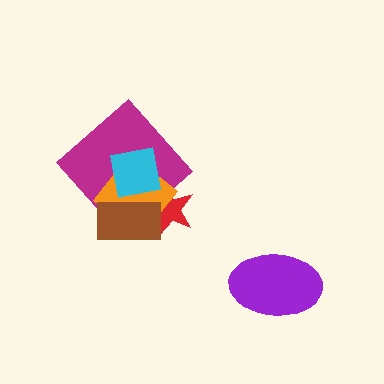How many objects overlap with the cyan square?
4 objects overlap with the cyan square.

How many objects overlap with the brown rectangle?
4 objects overlap with the brown rectangle.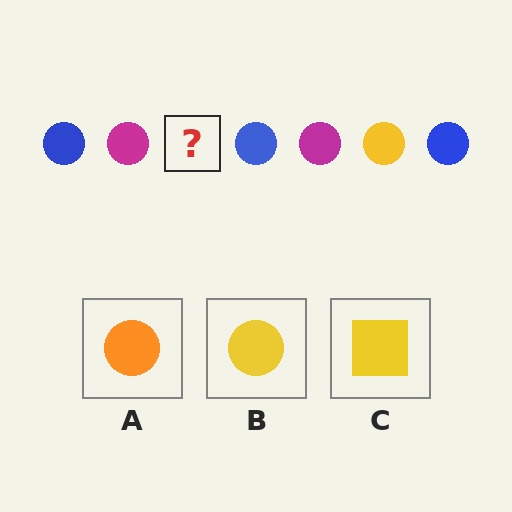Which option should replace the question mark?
Option B.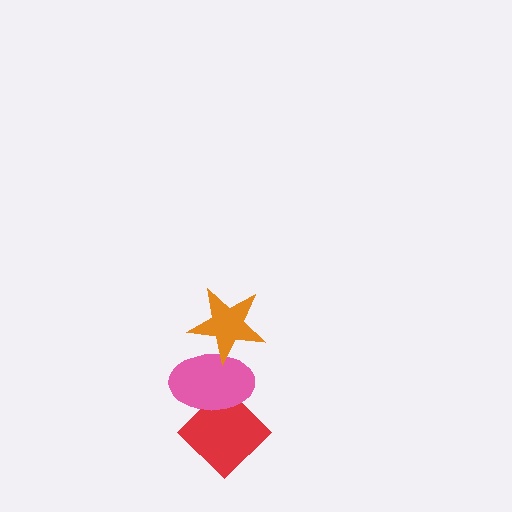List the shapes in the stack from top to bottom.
From top to bottom: the orange star, the pink ellipse, the red diamond.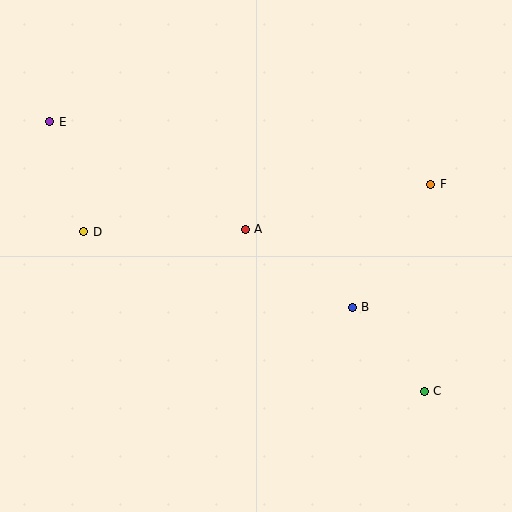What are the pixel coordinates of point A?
Point A is at (245, 229).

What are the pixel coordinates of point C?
Point C is at (424, 391).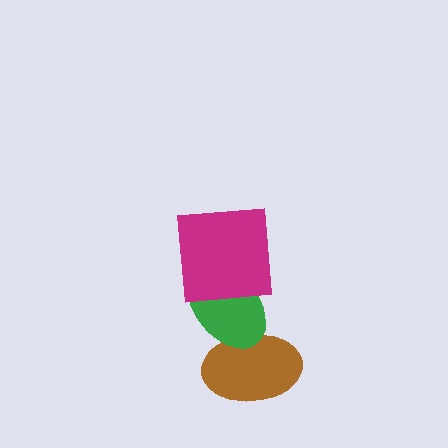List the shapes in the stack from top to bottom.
From top to bottom: the magenta square, the green ellipse, the brown ellipse.